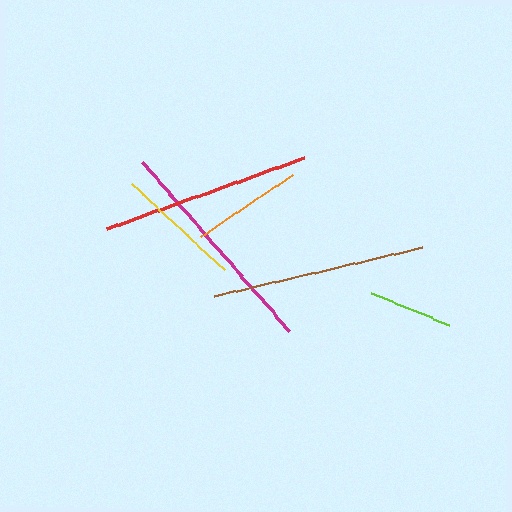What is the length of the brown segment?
The brown segment is approximately 213 pixels long.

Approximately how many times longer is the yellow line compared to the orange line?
The yellow line is approximately 1.1 times the length of the orange line.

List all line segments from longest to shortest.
From longest to shortest: magenta, brown, red, yellow, orange, lime.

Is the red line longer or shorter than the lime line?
The red line is longer than the lime line.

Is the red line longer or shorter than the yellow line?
The red line is longer than the yellow line.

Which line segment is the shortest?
The lime line is the shortest at approximately 84 pixels.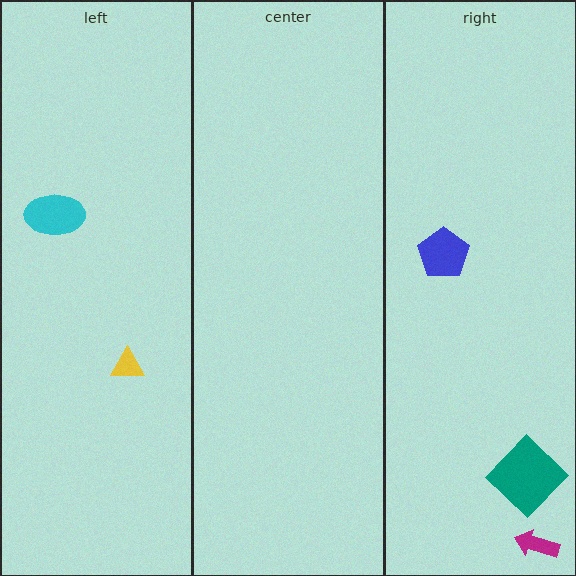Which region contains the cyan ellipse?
The left region.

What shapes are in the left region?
The yellow triangle, the cyan ellipse.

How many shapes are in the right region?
3.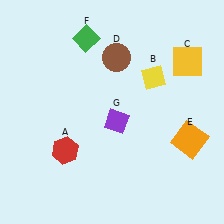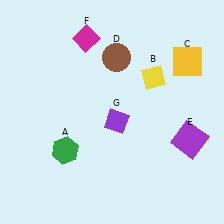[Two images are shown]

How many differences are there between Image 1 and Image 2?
There are 3 differences between the two images.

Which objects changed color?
A changed from red to green. E changed from orange to purple. F changed from green to magenta.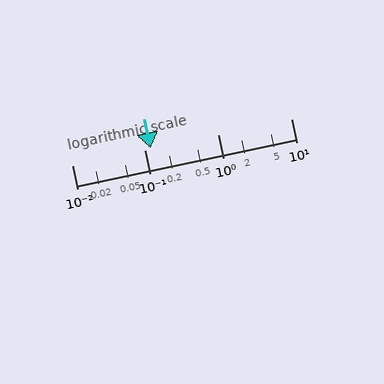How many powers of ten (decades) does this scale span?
The scale spans 3 decades, from 0.01 to 10.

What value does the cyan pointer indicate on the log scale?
The pointer indicates approximately 0.12.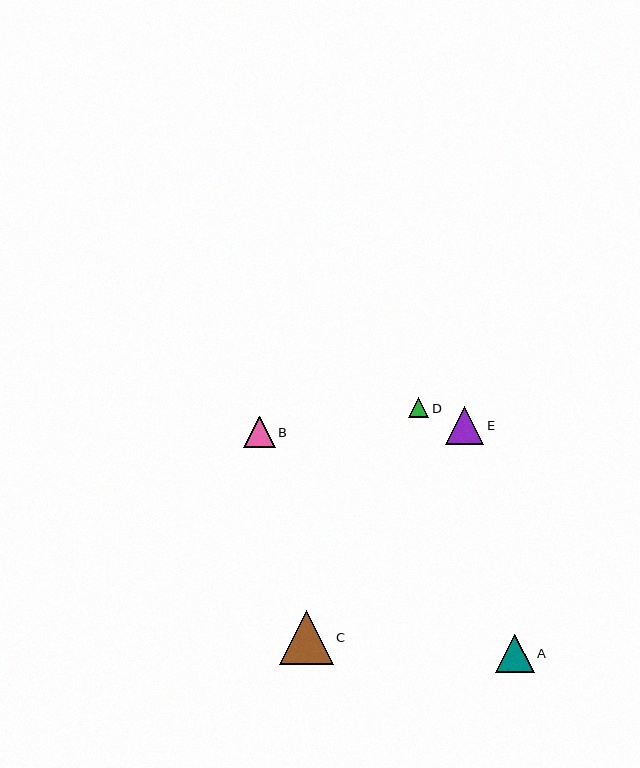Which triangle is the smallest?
Triangle D is the smallest with a size of approximately 20 pixels.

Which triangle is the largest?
Triangle C is the largest with a size of approximately 54 pixels.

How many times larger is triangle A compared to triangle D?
Triangle A is approximately 1.9 times the size of triangle D.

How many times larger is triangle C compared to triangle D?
Triangle C is approximately 2.7 times the size of triangle D.